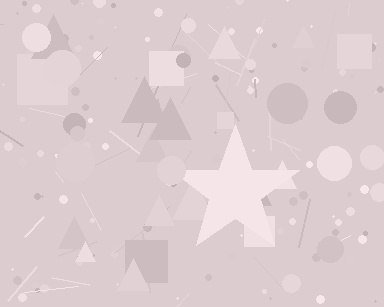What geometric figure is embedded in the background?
A star is embedded in the background.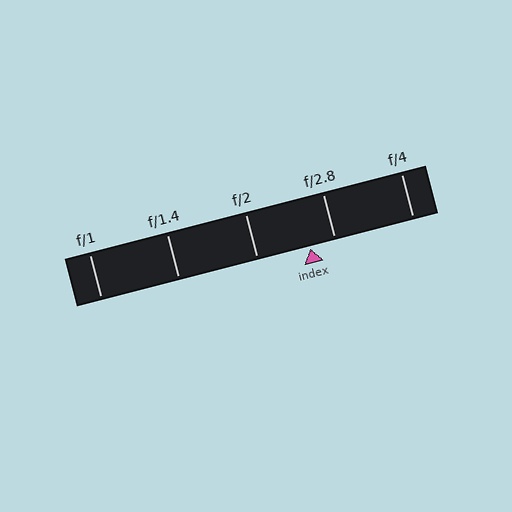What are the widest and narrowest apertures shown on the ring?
The widest aperture shown is f/1 and the narrowest is f/4.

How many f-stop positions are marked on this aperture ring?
There are 5 f-stop positions marked.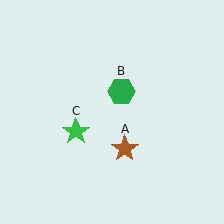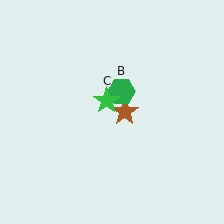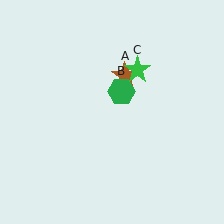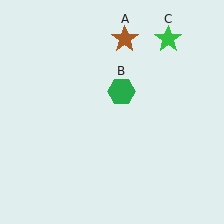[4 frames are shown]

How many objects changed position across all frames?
2 objects changed position: brown star (object A), green star (object C).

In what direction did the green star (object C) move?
The green star (object C) moved up and to the right.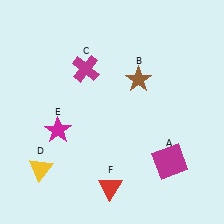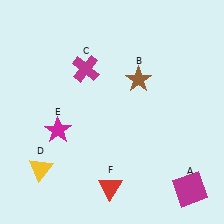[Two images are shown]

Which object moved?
The magenta square (A) moved down.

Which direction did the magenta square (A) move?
The magenta square (A) moved down.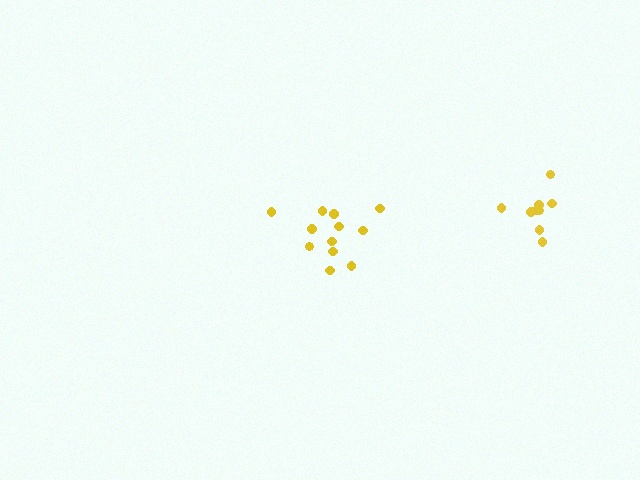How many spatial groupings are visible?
There are 2 spatial groupings.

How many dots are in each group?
Group 1: 12 dots, Group 2: 10 dots (22 total).